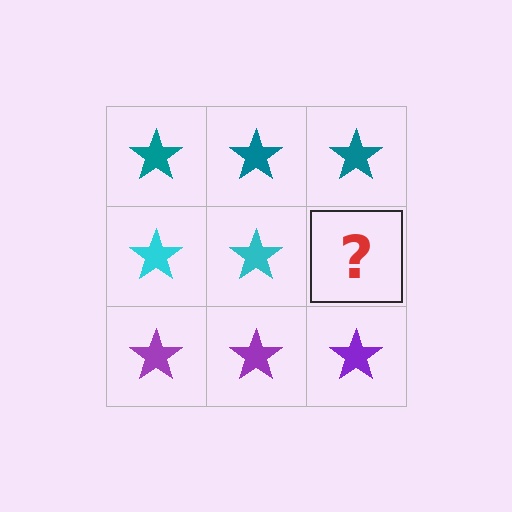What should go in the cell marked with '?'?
The missing cell should contain a cyan star.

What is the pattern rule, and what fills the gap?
The rule is that each row has a consistent color. The gap should be filled with a cyan star.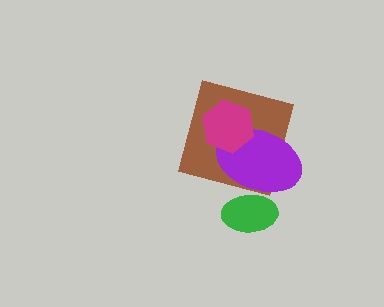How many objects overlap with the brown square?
2 objects overlap with the brown square.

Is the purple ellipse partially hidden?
Yes, it is partially covered by another shape.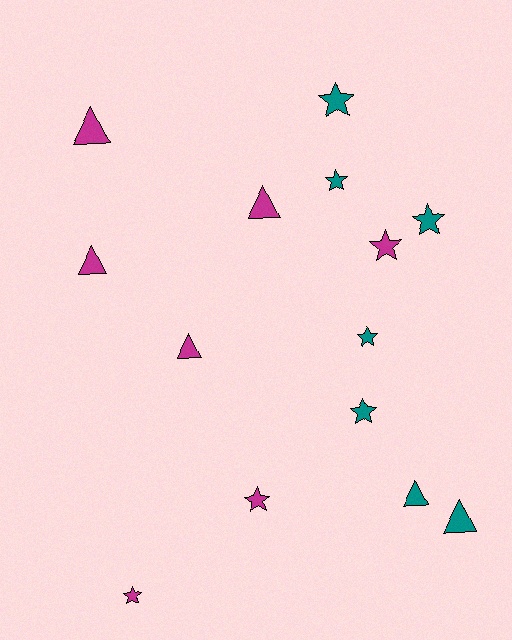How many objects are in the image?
There are 14 objects.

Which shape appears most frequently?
Star, with 8 objects.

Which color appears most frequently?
Magenta, with 7 objects.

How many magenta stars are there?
There are 3 magenta stars.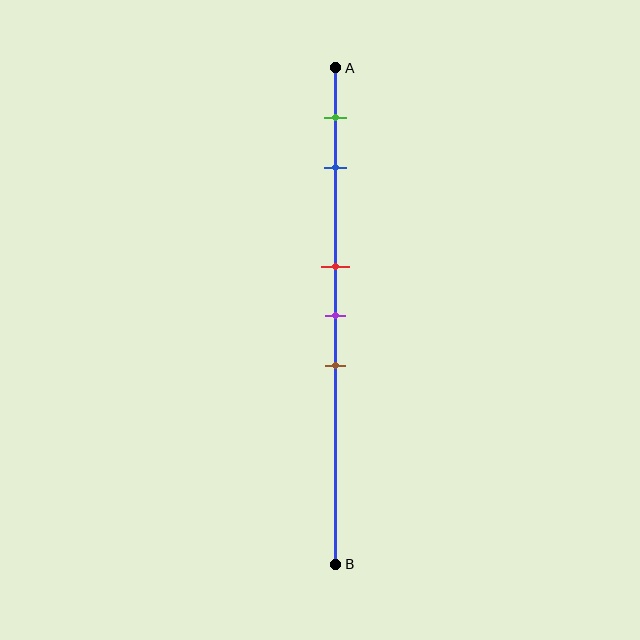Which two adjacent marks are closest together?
The red and purple marks are the closest adjacent pair.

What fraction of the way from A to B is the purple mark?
The purple mark is approximately 50% (0.5) of the way from A to B.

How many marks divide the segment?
There are 5 marks dividing the segment.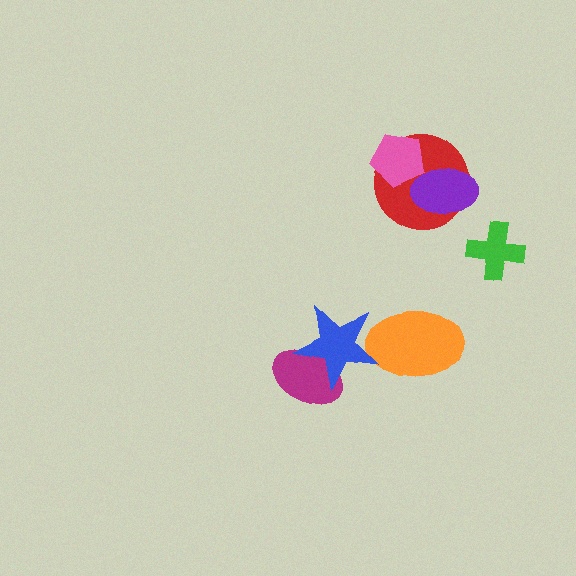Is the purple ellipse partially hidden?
Yes, it is partially covered by another shape.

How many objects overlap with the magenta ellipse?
1 object overlaps with the magenta ellipse.